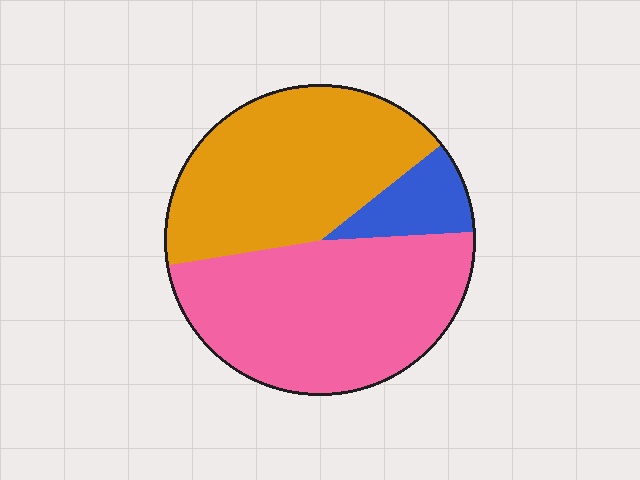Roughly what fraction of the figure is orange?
Orange takes up about two fifths (2/5) of the figure.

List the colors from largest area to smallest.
From largest to smallest: pink, orange, blue.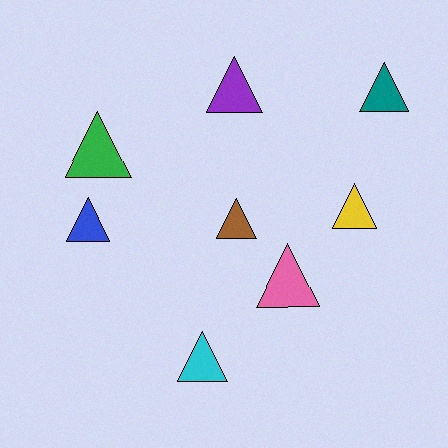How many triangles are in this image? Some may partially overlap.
There are 8 triangles.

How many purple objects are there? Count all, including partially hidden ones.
There is 1 purple object.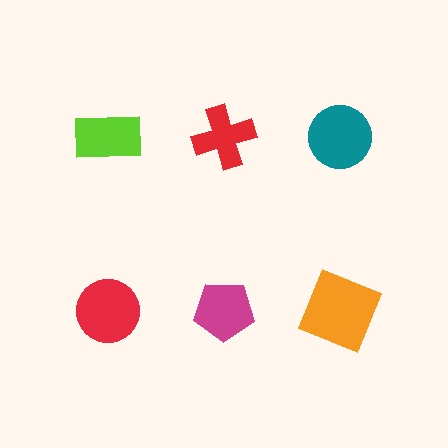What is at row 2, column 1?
A red circle.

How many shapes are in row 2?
3 shapes.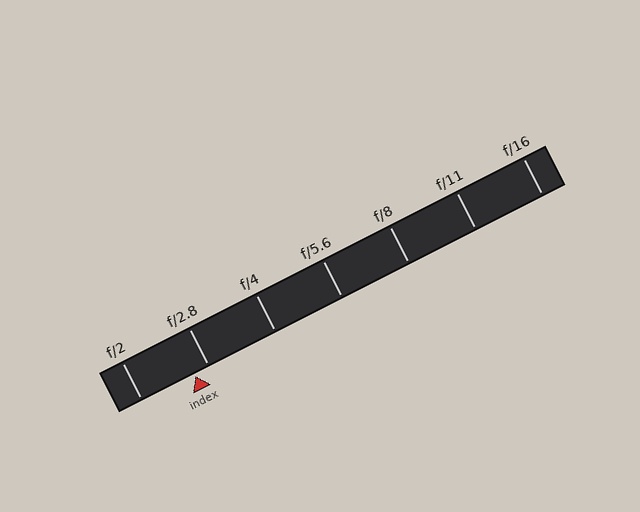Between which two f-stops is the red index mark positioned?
The index mark is between f/2 and f/2.8.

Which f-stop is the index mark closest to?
The index mark is closest to f/2.8.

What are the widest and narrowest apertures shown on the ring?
The widest aperture shown is f/2 and the narrowest is f/16.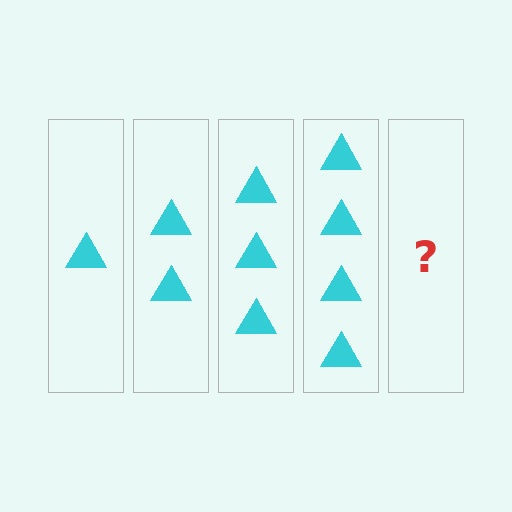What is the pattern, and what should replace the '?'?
The pattern is that each step adds one more triangle. The '?' should be 5 triangles.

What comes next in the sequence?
The next element should be 5 triangles.